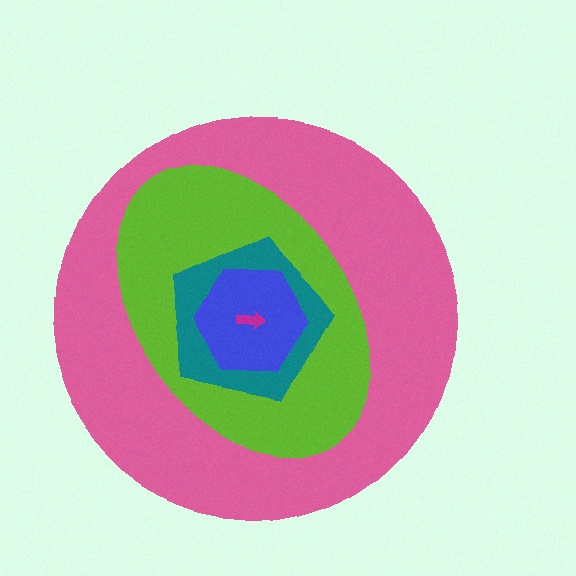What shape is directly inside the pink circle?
The lime ellipse.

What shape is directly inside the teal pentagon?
The blue hexagon.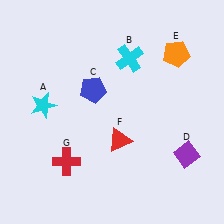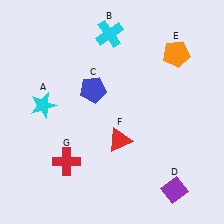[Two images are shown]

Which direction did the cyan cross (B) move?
The cyan cross (B) moved up.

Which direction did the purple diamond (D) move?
The purple diamond (D) moved down.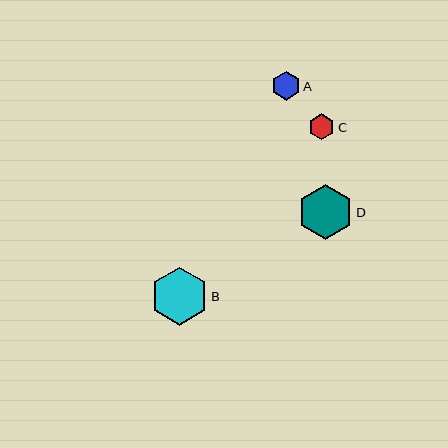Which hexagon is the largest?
Hexagon B is the largest with a size of approximately 58 pixels.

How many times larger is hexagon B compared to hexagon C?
Hexagon B is approximately 2.2 times the size of hexagon C.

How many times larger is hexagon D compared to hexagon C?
Hexagon D is approximately 2.1 times the size of hexagon C.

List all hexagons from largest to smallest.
From largest to smallest: B, D, A, C.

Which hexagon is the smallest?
Hexagon C is the smallest with a size of approximately 26 pixels.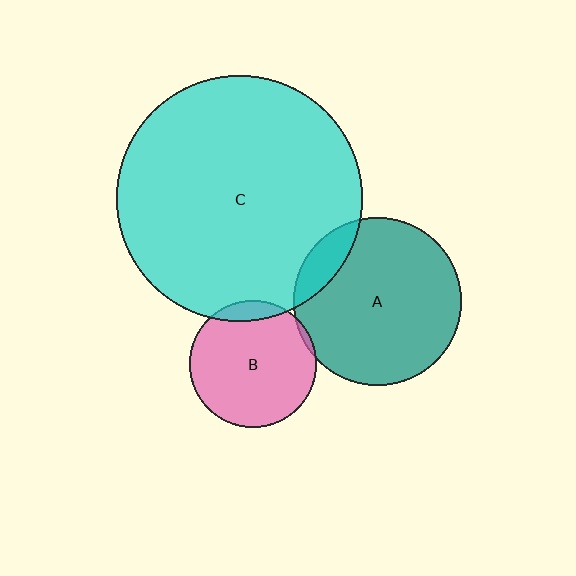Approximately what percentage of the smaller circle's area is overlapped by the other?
Approximately 10%.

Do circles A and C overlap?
Yes.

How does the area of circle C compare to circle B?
Approximately 3.8 times.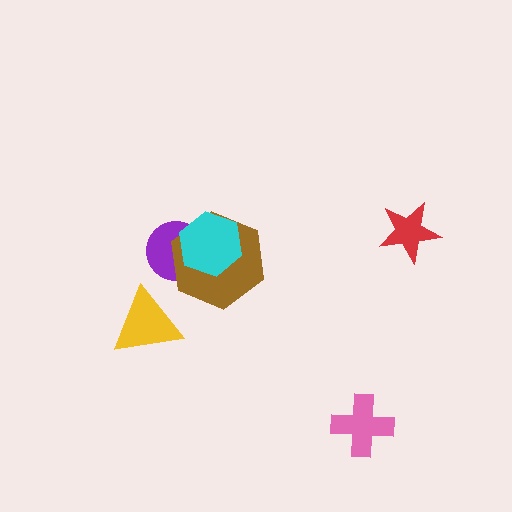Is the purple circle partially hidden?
Yes, it is partially covered by another shape.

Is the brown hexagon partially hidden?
Yes, it is partially covered by another shape.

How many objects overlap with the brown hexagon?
2 objects overlap with the brown hexagon.